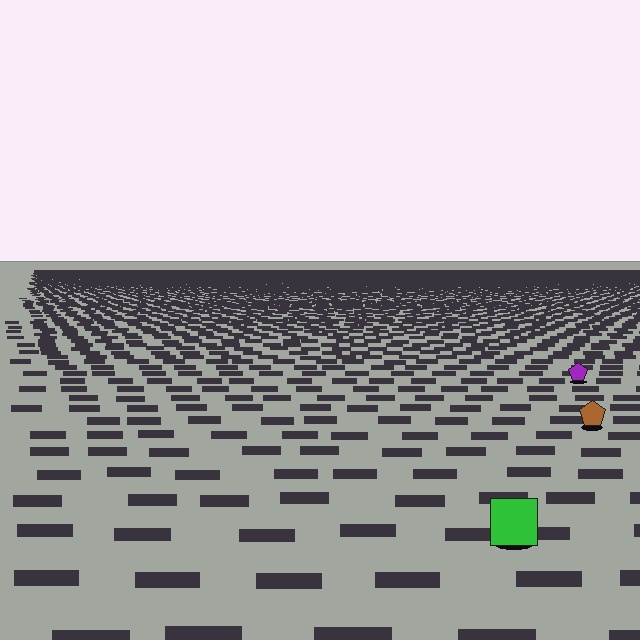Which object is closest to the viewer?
The green square is closest. The texture marks near it are larger and more spread out.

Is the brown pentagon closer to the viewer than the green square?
No. The green square is closer — you can tell from the texture gradient: the ground texture is coarser near it.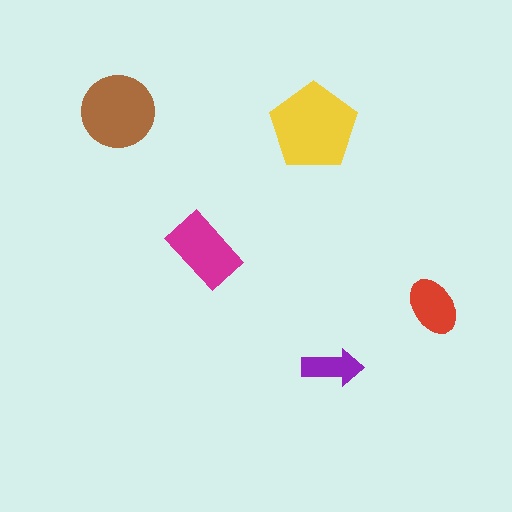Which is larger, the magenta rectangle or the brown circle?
The brown circle.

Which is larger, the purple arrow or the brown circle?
The brown circle.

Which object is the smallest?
The purple arrow.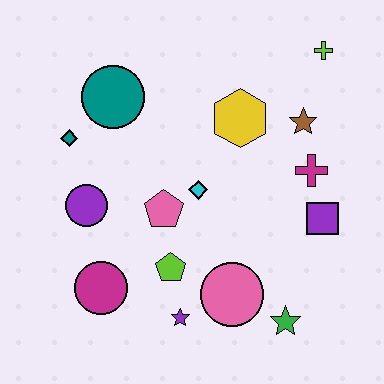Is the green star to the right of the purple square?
No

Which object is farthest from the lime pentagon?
The lime cross is farthest from the lime pentagon.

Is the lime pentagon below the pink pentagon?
Yes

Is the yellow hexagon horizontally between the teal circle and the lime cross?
Yes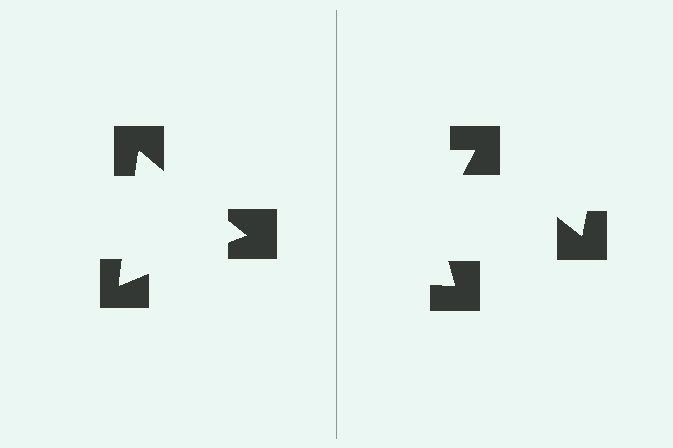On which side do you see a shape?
An illusory triangle appears on the left side. On the right side the wedge cuts are rotated, so no coherent shape forms.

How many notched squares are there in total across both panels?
6 — 3 on each side.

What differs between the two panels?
The notched squares are positioned identically on both sides; only the wedge orientations differ. On the left they align to a triangle; on the right they are misaligned.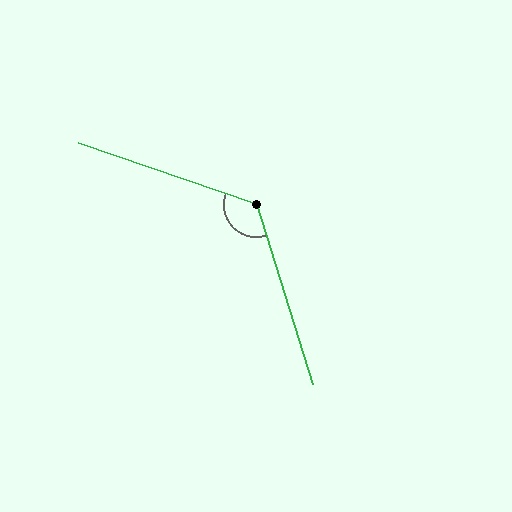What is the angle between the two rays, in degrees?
Approximately 126 degrees.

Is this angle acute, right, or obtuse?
It is obtuse.